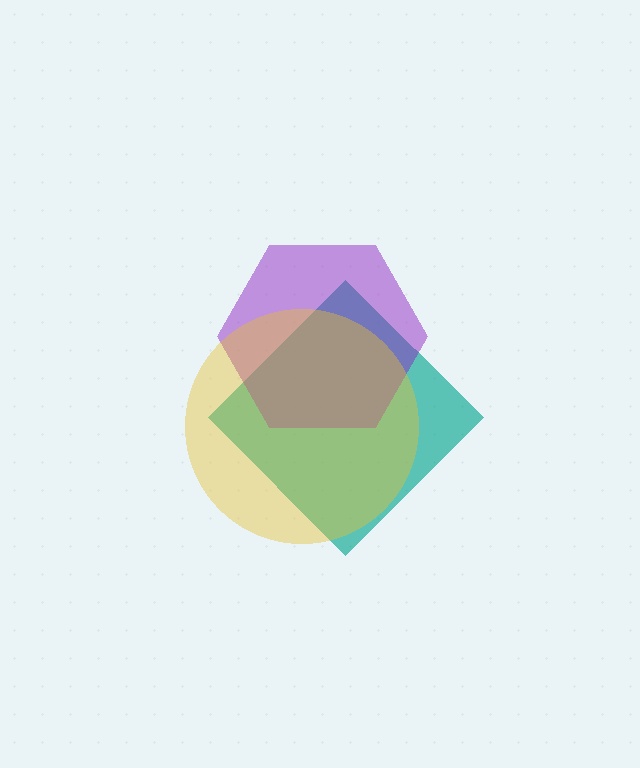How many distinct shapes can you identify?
There are 3 distinct shapes: a teal diamond, a purple hexagon, a yellow circle.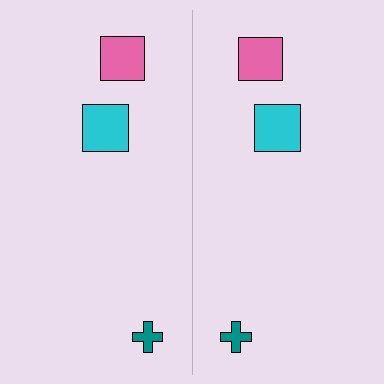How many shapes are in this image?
There are 6 shapes in this image.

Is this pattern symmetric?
Yes, this pattern has bilateral (reflection) symmetry.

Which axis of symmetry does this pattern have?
The pattern has a vertical axis of symmetry running through the center of the image.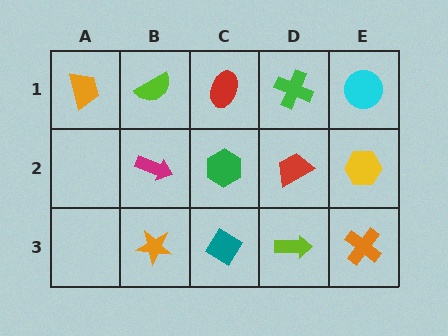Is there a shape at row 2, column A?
No, that cell is empty.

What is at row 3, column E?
An orange cross.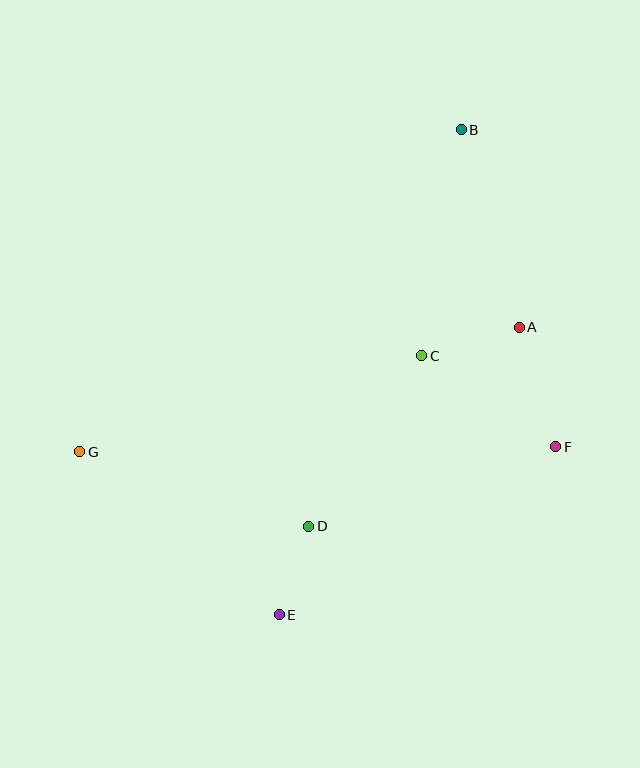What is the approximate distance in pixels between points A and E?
The distance between A and E is approximately 375 pixels.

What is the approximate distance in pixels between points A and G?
The distance between A and G is approximately 457 pixels.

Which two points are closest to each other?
Points D and E are closest to each other.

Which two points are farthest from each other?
Points B and E are farthest from each other.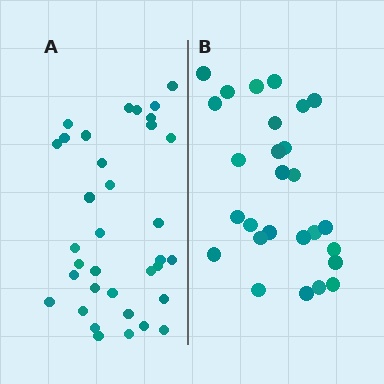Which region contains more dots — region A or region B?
Region A (the left region) has more dots.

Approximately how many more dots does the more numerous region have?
Region A has roughly 8 or so more dots than region B.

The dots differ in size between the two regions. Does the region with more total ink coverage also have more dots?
No. Region B has more total ink coverage because its dots are larger, but region A actually contains more individual dots. Total area can be misleading — the number of items is what matters here.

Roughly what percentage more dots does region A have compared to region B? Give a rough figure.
About 30% more.